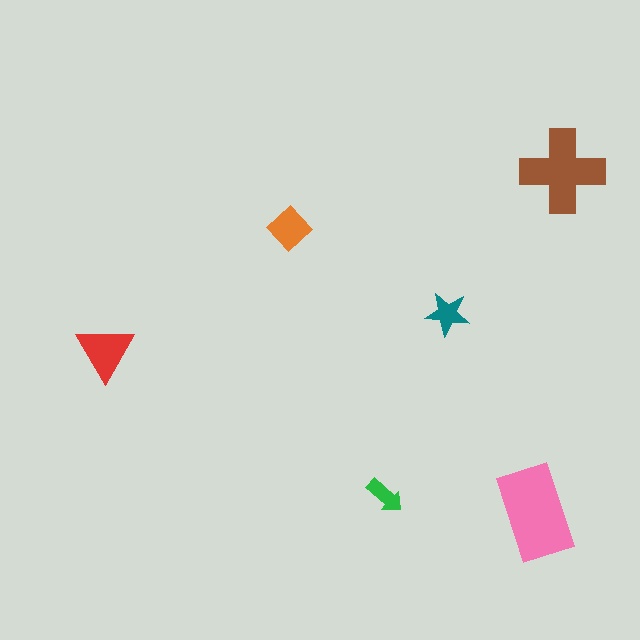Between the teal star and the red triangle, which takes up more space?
The red triangle.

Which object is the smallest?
The green arrow.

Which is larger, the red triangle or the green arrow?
The red triangle.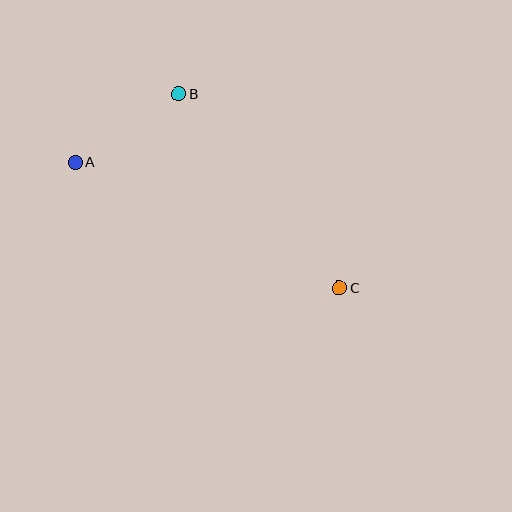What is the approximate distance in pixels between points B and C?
The distance between B and C is approximately 252 pixels.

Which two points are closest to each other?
Points A and B are closest to each other.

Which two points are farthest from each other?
Points A and C are farthest from each other.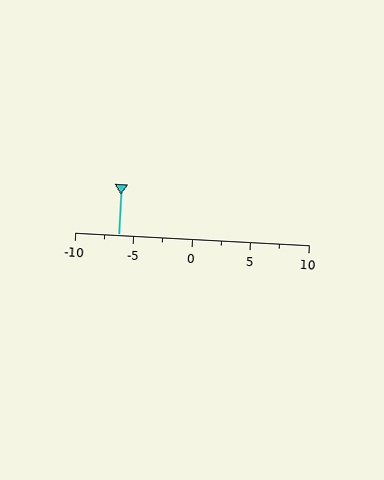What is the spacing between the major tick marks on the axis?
The major ticks are spaced 5 apart.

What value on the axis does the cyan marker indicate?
The marker indicates approximately -6.2.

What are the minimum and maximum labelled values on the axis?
The axis runs from -10 to 10.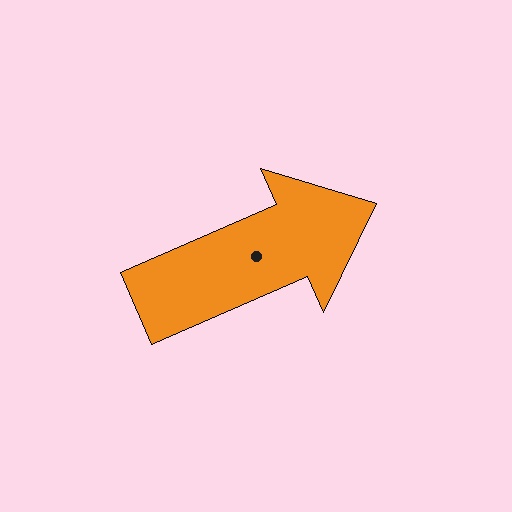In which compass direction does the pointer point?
Northeast.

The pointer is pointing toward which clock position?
Roughly 2 o'clock.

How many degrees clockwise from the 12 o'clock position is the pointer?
Approximately 66 degrees.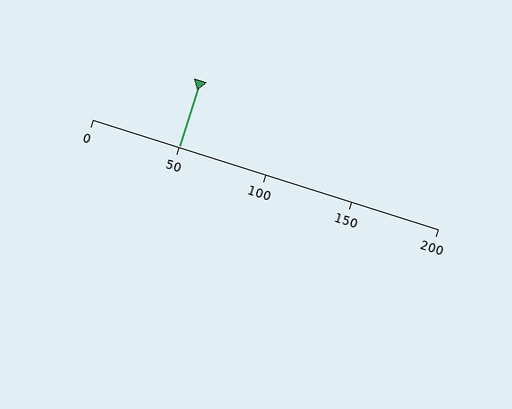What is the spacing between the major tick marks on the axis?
The major ticks are spaced 50 apart.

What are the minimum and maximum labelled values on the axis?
The axis runs from 0 to 200.